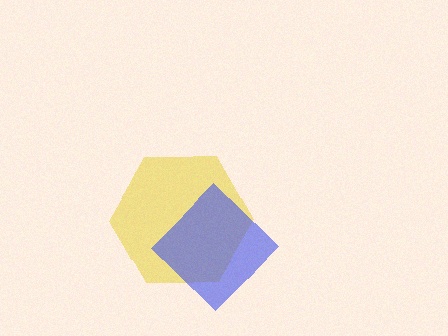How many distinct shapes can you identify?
There are 2 distinct shapes: a yellow hexagon, a blue diamond.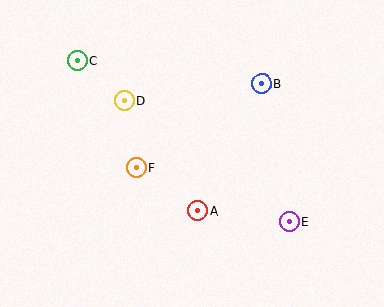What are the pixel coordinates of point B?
Point B is at (261, 83).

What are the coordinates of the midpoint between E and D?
The midpoint between E and D is at (207, 161).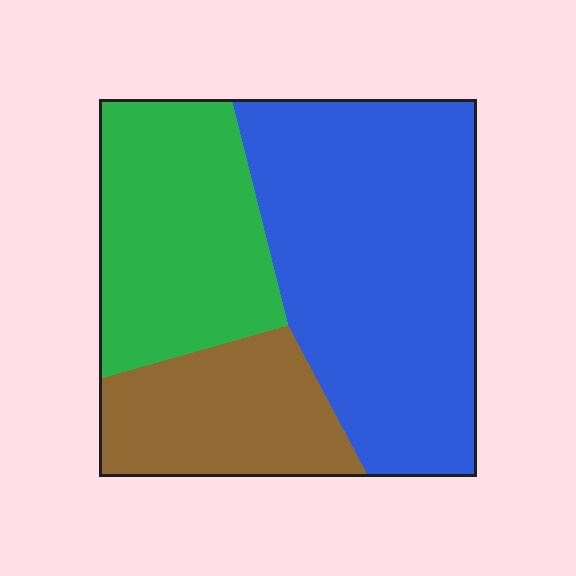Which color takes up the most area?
Blue, at roughly 50%.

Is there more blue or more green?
Blue.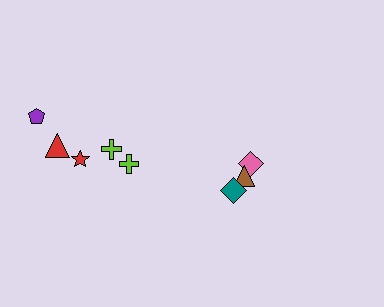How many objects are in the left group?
There are 5 objects.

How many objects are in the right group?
There are 3 objects.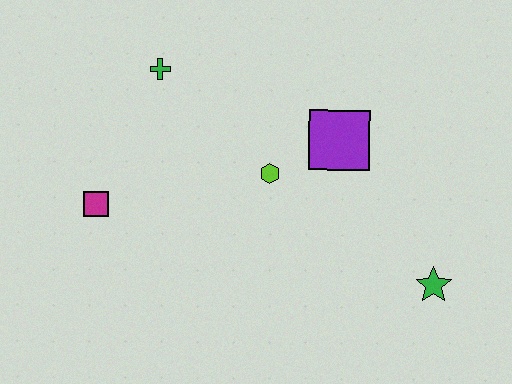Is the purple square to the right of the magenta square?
Yes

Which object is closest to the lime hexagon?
The purple square is closest to the lime hexagon.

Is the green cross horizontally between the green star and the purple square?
No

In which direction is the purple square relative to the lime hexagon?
The purple square is to the right of the lime hexagon.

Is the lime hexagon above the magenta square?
Yes